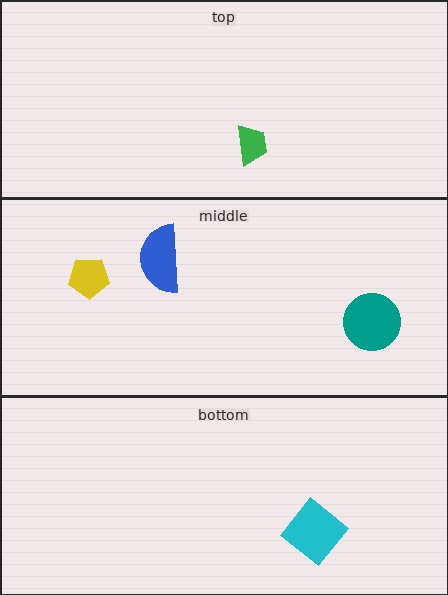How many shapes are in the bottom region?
1.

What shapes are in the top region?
The green trapezoid.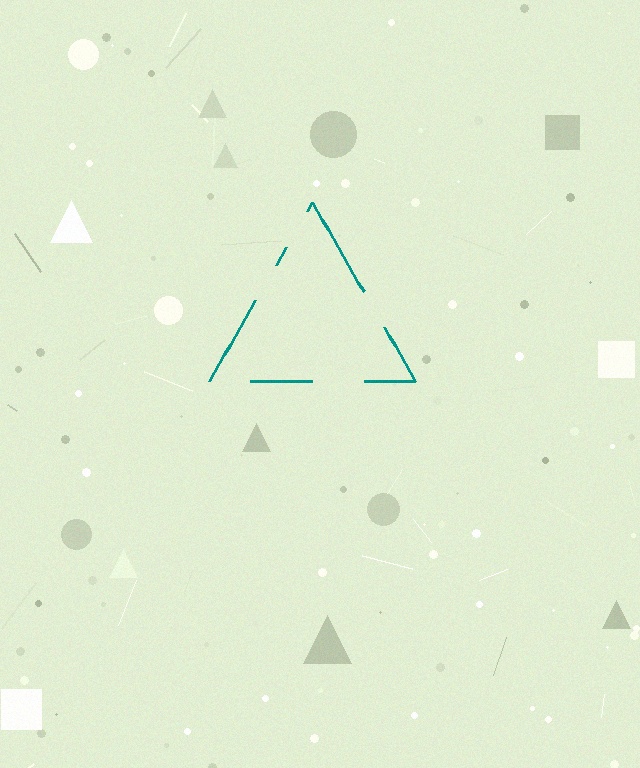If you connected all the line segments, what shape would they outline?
They would outline a triangle.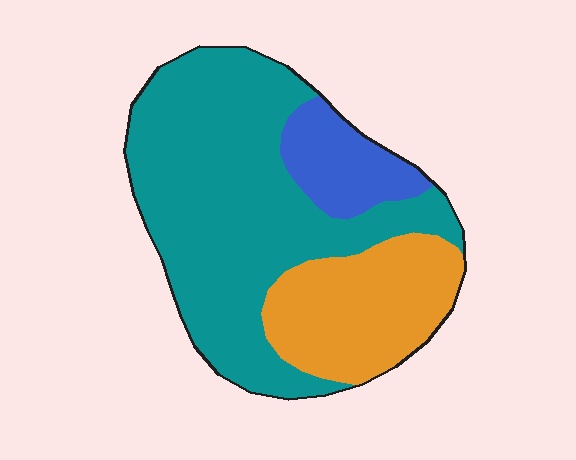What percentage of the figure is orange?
Orange covers around 25% of the figure.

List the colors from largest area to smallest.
From largest to smallest: teal, orange, blue.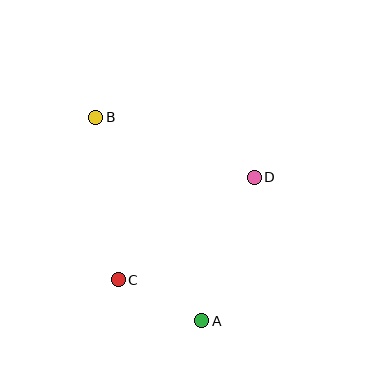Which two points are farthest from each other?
Points A and B are farthest from each other.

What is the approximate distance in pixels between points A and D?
The distance between A and D is approximately 153 pixels.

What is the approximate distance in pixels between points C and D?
The distance between C and D is approximately 171 pixels.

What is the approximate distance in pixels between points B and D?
The distance between B and D is approximately 169 pixels.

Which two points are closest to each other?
Points A and C are closest to each other.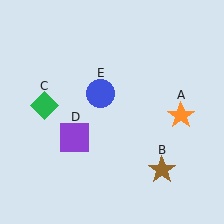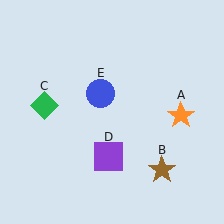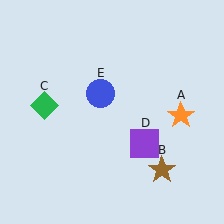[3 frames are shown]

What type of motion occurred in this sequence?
The purple square (object D) rotated counterclockwise around the center of the scene.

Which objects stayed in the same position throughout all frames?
Orange star (object A) and brown star (object B) and green diamond (object C) and blue circle (object E) remained stationary.